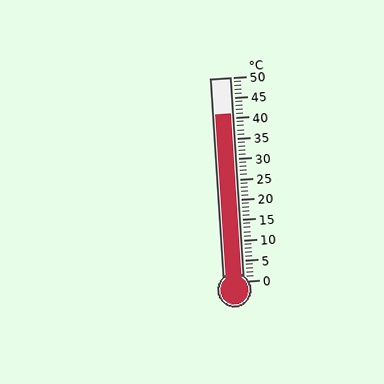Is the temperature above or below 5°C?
The temperature is above 5°C.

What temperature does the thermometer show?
The thermometer shows approximately 41°C.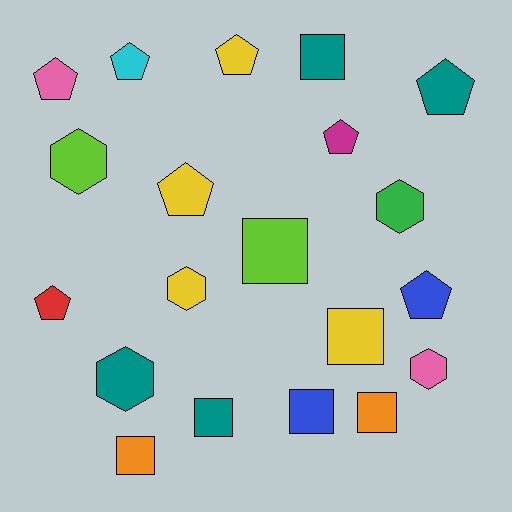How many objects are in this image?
There are 20 objects.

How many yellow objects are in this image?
There are 4 yellow objects.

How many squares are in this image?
There are 7 squares.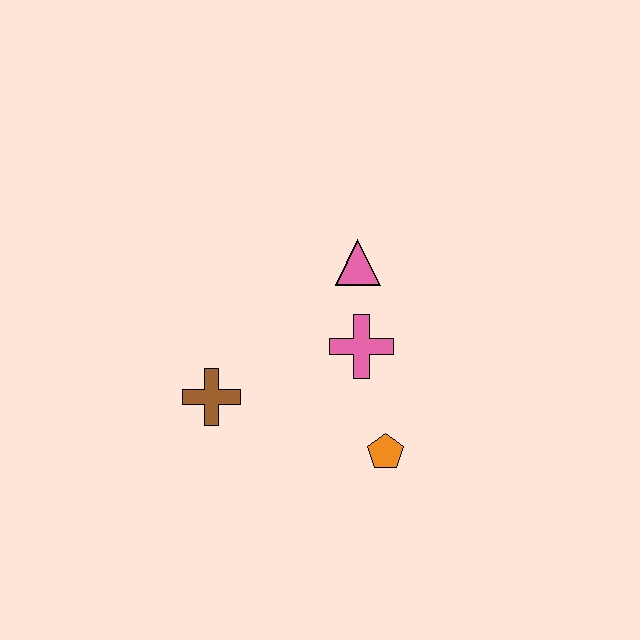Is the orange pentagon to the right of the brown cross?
Yes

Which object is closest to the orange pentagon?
The pink cross is closest to the orange pentagon.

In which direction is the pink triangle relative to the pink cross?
The pink triangle is above the pink cross.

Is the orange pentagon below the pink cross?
Yes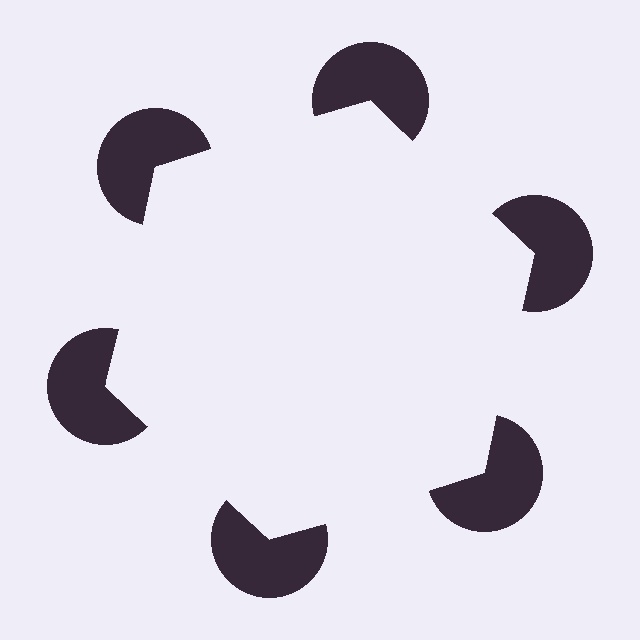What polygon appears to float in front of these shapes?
An illusory hexagon — its edges are inferred from the aligned wedge cuts in the pac-man discs, not physically drawn.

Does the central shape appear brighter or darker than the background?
It typically appears slightly brighter than the background, even though no actual brightness change is drawn.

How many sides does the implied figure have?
6 sides.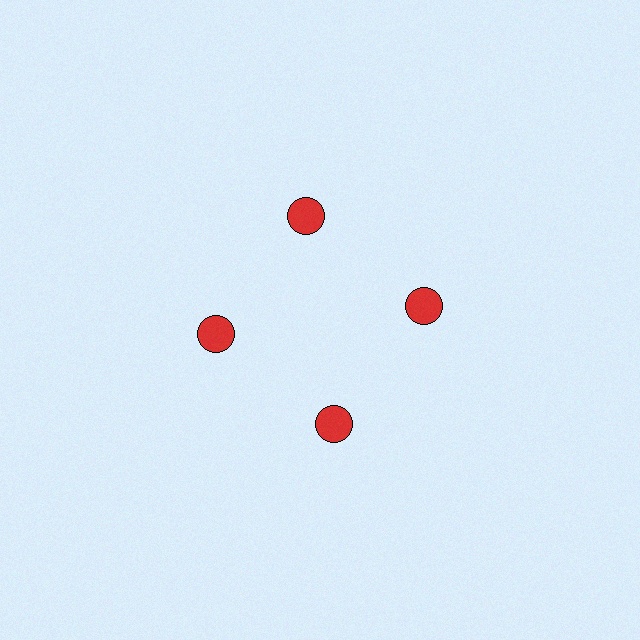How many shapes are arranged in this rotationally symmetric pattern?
There are 4 shapes, arranged in 4 groups of 1.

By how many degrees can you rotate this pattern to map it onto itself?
The pattern maps onto itself every 90 degrees of rotation.